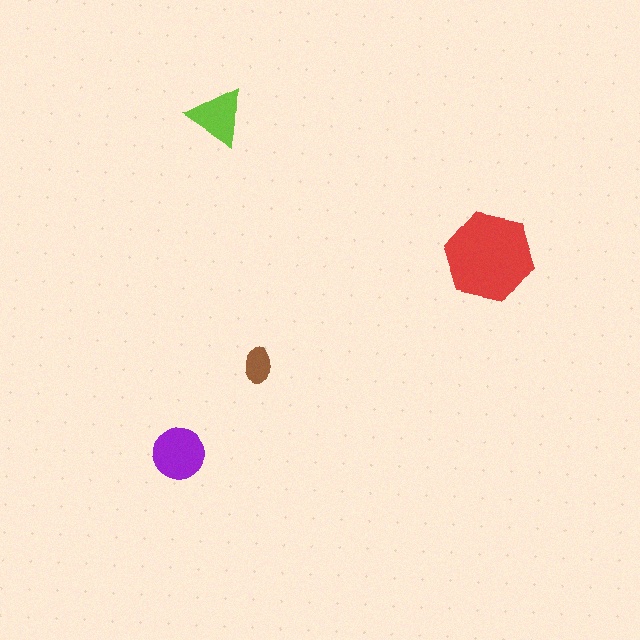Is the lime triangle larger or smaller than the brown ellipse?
Larger.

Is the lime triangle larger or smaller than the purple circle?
Smaller.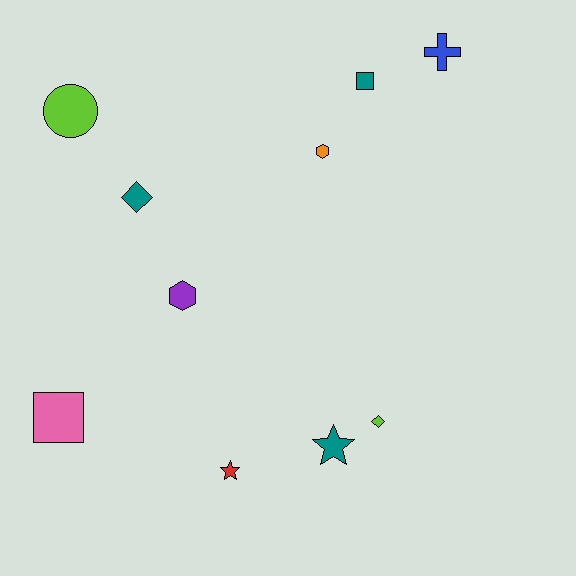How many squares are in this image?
There are 2 squares.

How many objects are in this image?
There are 10 objects.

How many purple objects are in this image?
There is 1 purple object.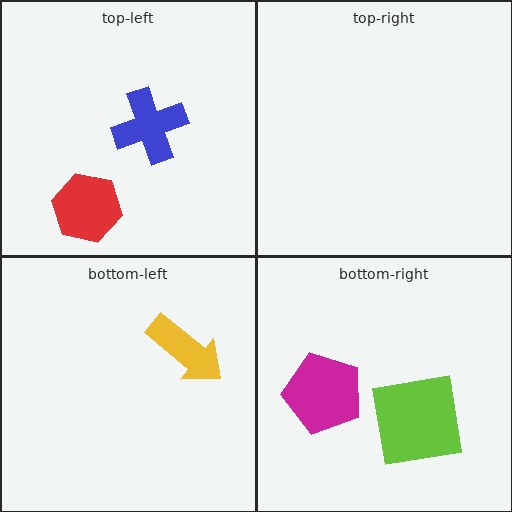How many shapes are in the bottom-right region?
2.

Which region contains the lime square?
The bottom-right region.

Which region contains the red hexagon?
The top-left region.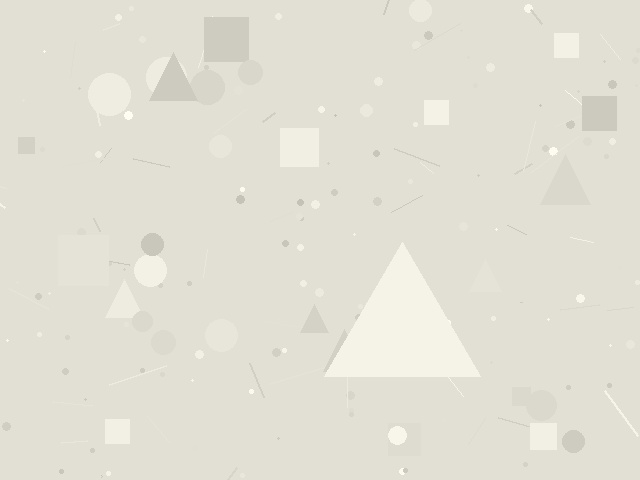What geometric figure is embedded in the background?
A triangle is embedded in the background.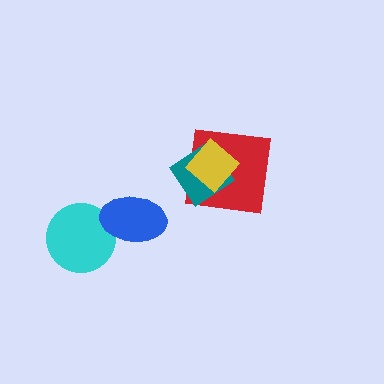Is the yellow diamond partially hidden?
No, no other shape covers it.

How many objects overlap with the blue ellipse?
1 object overlaps with the blue ellipse.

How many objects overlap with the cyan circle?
1 object overlaps with the cyan circle.